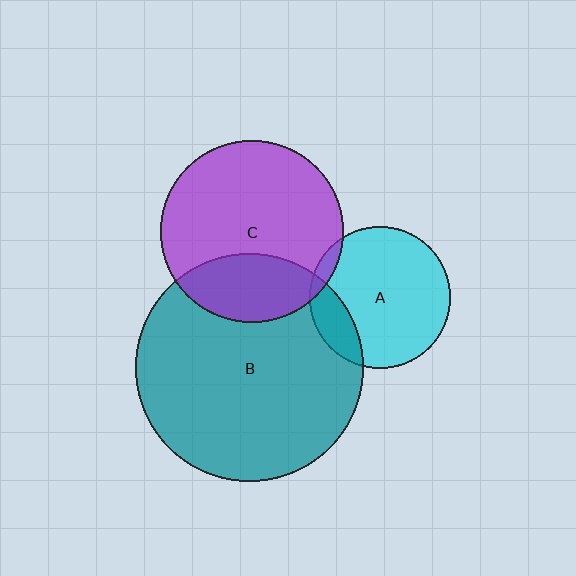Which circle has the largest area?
Circle B (teal).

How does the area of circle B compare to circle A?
Approximately 2.6 times.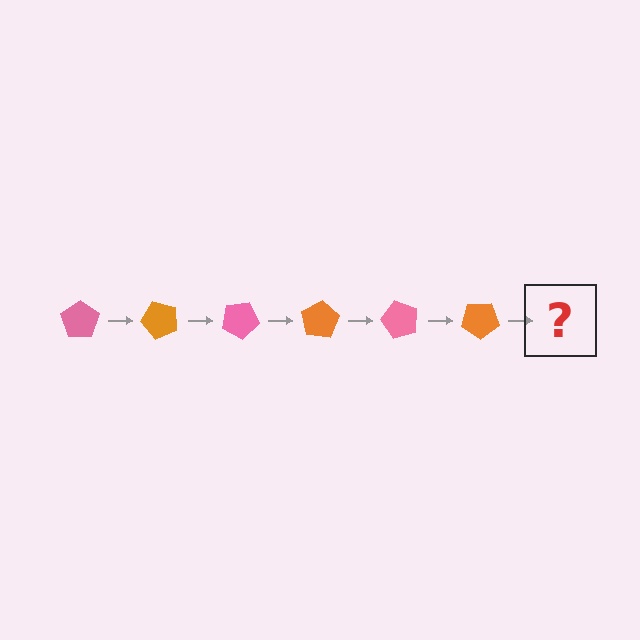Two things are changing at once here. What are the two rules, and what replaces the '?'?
The two rules are that it rotates 50 degrees each step and the color cycles through pink and orange. The '?' should be a pink pentagon, rotated 300 degrees from the start.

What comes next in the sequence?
The next element should be a pink pentagon, rotated 300 degrees from the start.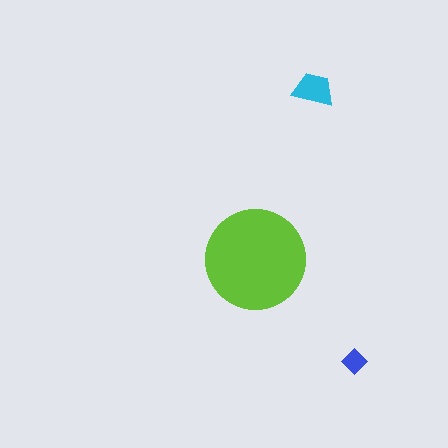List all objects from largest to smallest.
The lime circle, the cyan trapezoid, the blue diamond.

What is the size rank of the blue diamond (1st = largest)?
3rd.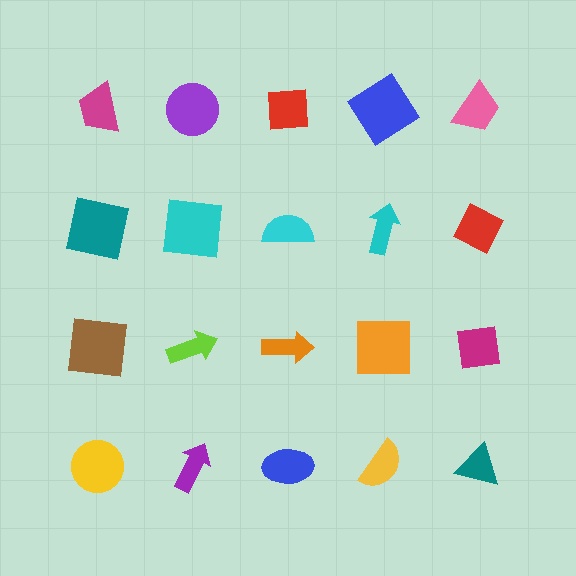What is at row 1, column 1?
A magenta trapezoid.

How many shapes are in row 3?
5 shapes.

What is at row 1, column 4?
A blue diamond.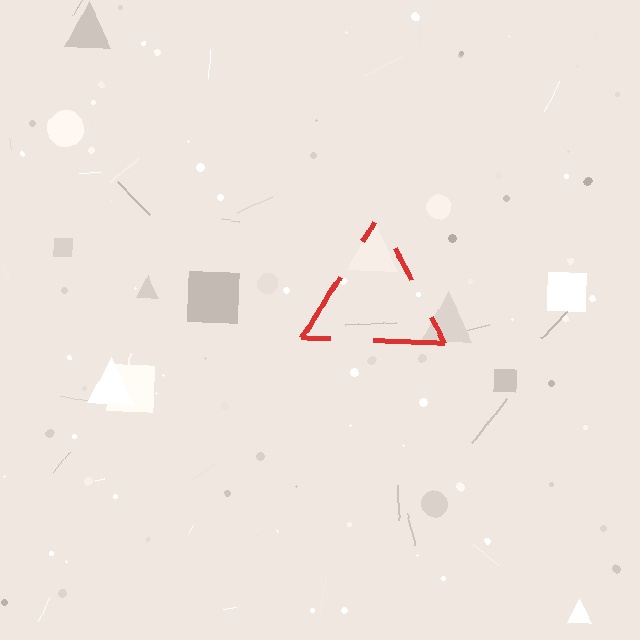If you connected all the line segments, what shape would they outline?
They would outline a triangle.